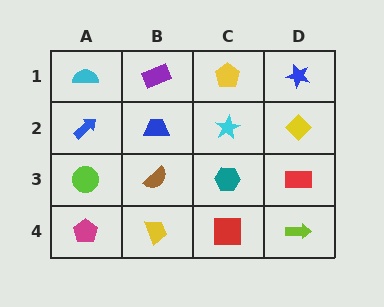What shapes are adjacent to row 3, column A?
A blue arrow (row 2, column A), a magenta pentagon (row 4, column A), a brown semicircle (row 3, column B).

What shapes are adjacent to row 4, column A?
A lime circle (row 3, column A), a yellow trapezoid (row 4, column B).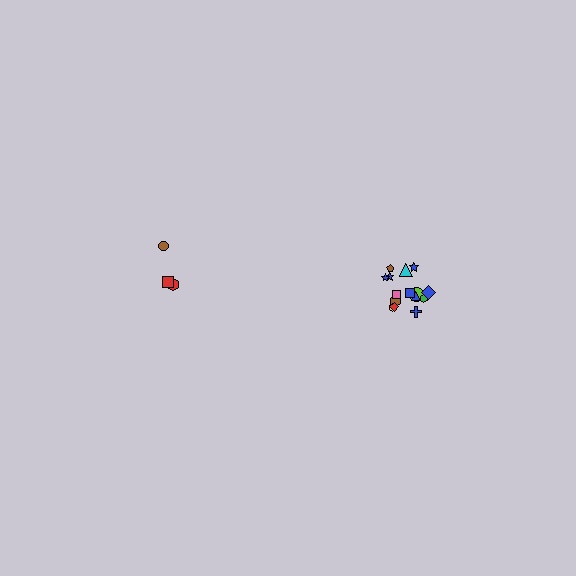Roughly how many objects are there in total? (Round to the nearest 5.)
Roughly 20 objects in total.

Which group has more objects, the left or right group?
The right group.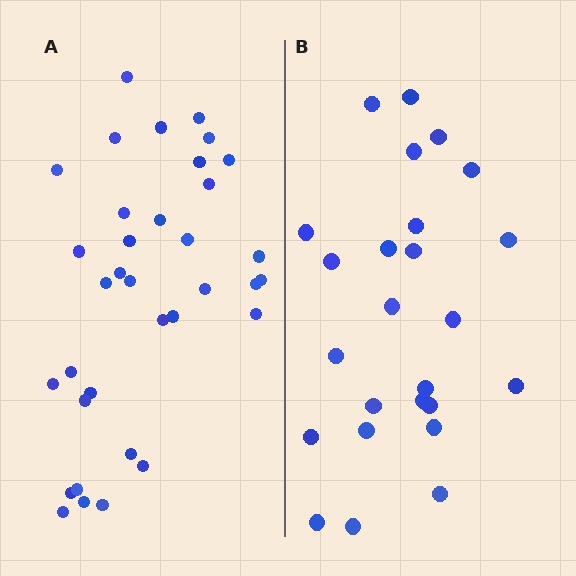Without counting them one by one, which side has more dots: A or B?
Region A (the left region) has more dots.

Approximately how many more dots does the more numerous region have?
Region A has roughly 10 or so more dots than region B.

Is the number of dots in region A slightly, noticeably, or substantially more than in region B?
Region A has noticeably more, but not dramatically so. The ratio is roughly 1.4 to 1.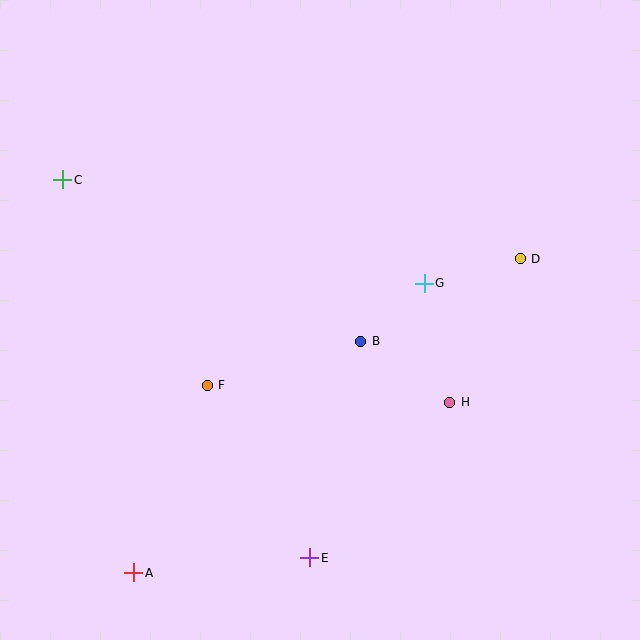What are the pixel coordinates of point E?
Point E is at (310, 558).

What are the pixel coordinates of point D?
Point D is at (520, 259).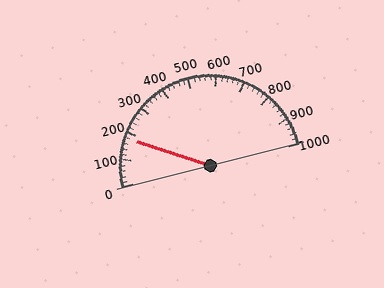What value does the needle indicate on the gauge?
The needle indicates approximately 180.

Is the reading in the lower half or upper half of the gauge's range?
The reading is in the lower half of the range (0 to 1000).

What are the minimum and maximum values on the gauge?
The gauge ranges from 0 to 1000.